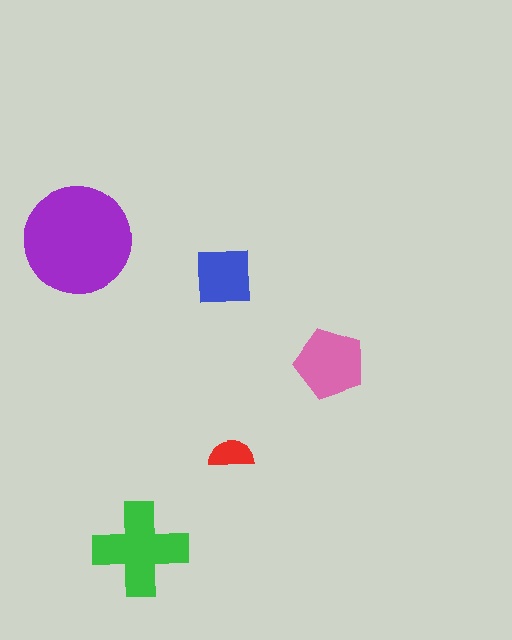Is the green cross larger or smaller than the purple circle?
Smaller.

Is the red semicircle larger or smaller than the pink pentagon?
Smaller.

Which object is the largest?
The purple circle.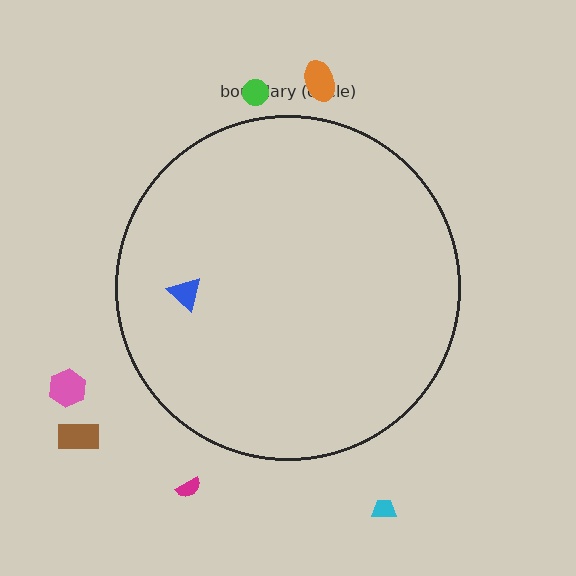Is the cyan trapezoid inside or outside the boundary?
Outside.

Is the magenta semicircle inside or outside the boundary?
Outside.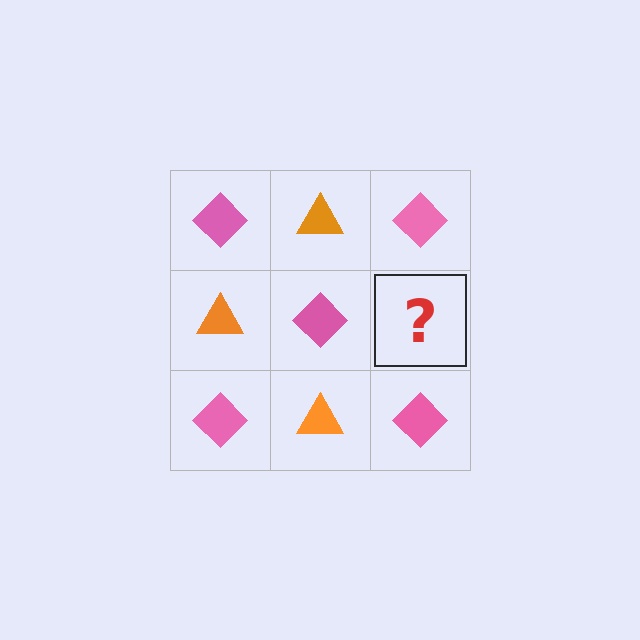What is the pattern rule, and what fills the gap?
The rule is that it alternates pink diamond and orange triangle in a checkerboard pattern. The gap should be filled with an orange triangle.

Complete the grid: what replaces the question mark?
The question mark should be replaced with an orange triangle.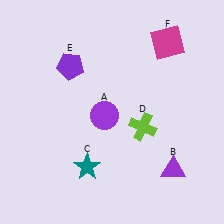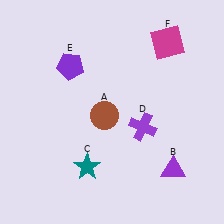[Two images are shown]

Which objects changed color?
A changed from purple to brown. D changed from lime to purple.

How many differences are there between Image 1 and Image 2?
There are 2 differences between the two images.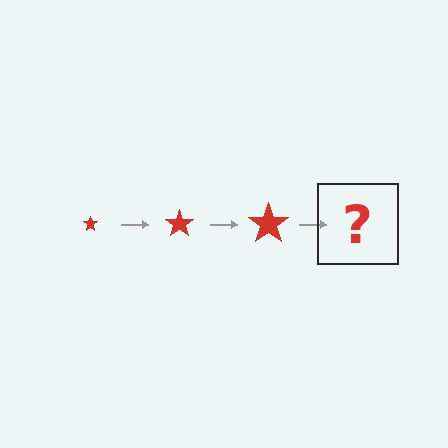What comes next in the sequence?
The next element should be a red star, larger than the previous one.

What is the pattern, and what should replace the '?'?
The pattern is that the star gets progressively larger each step. The '?' should be a red star, larger than the previous one.